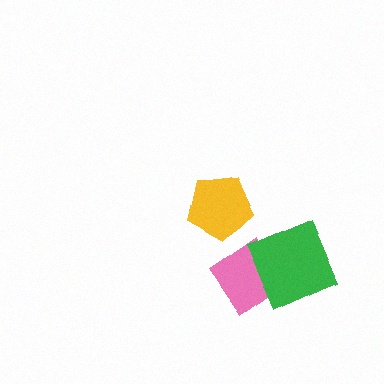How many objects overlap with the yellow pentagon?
0 objects overlap with the yellow pentagon.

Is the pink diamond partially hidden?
Yes, it is partially covered by another shape.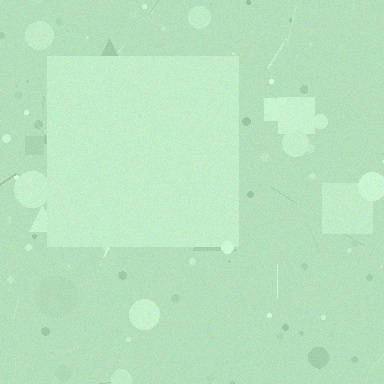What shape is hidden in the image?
A square is hidden in the image.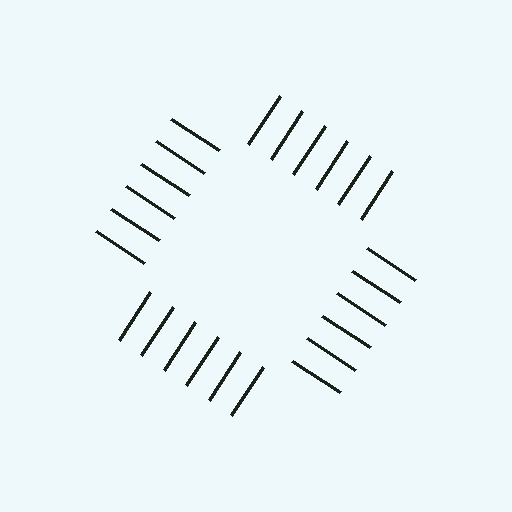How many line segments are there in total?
24 — 6 along each of the 4 edges.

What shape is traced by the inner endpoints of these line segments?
An illusory square — the line segments terminate on its edges but no continuous stroke is drawn.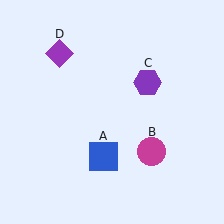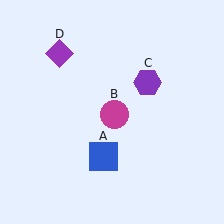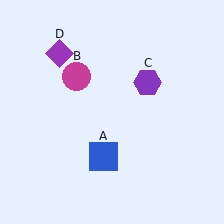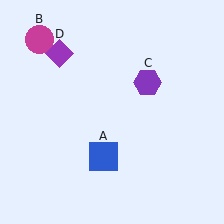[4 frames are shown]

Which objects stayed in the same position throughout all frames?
Blue square (object A) and purple hexagon (object C) and purple diamond (object D) remained stationary.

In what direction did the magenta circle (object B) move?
The magenta circle (object B) moved up and to the left.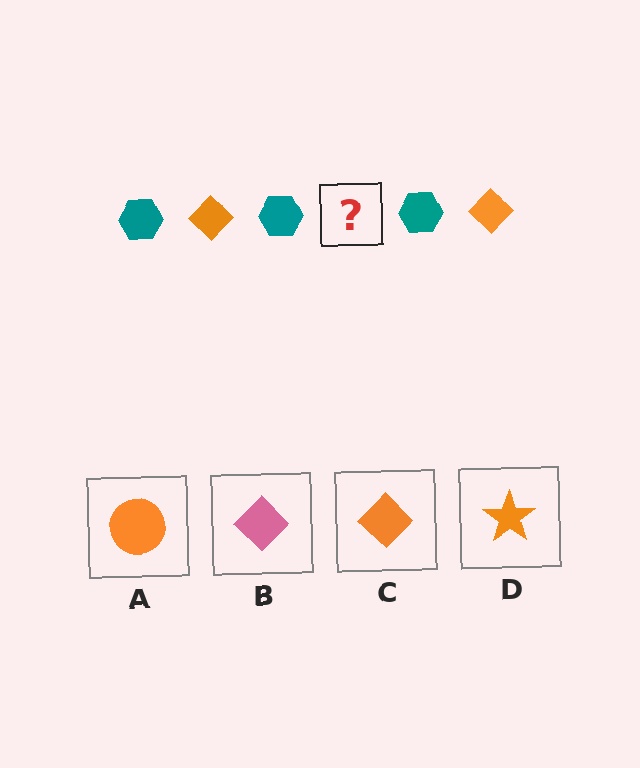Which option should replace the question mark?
Option C.